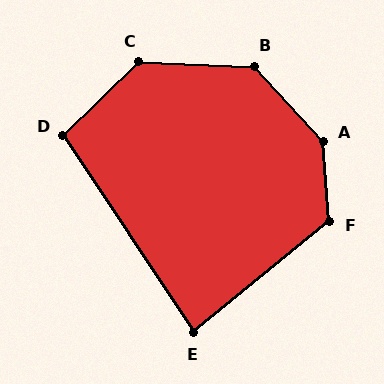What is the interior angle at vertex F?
Approximately 125 degrees (obtuse).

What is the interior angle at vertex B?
Approximately 134 degrees (obtuse).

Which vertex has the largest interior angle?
A, at approximately 142 degrees.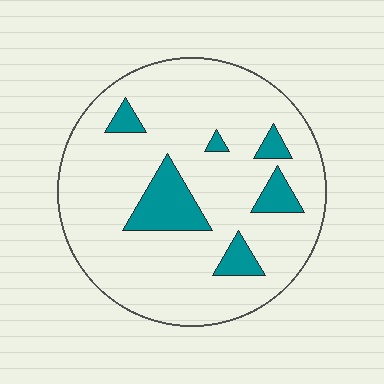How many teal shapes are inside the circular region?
6.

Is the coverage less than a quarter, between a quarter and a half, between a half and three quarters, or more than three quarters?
Less than a quarter.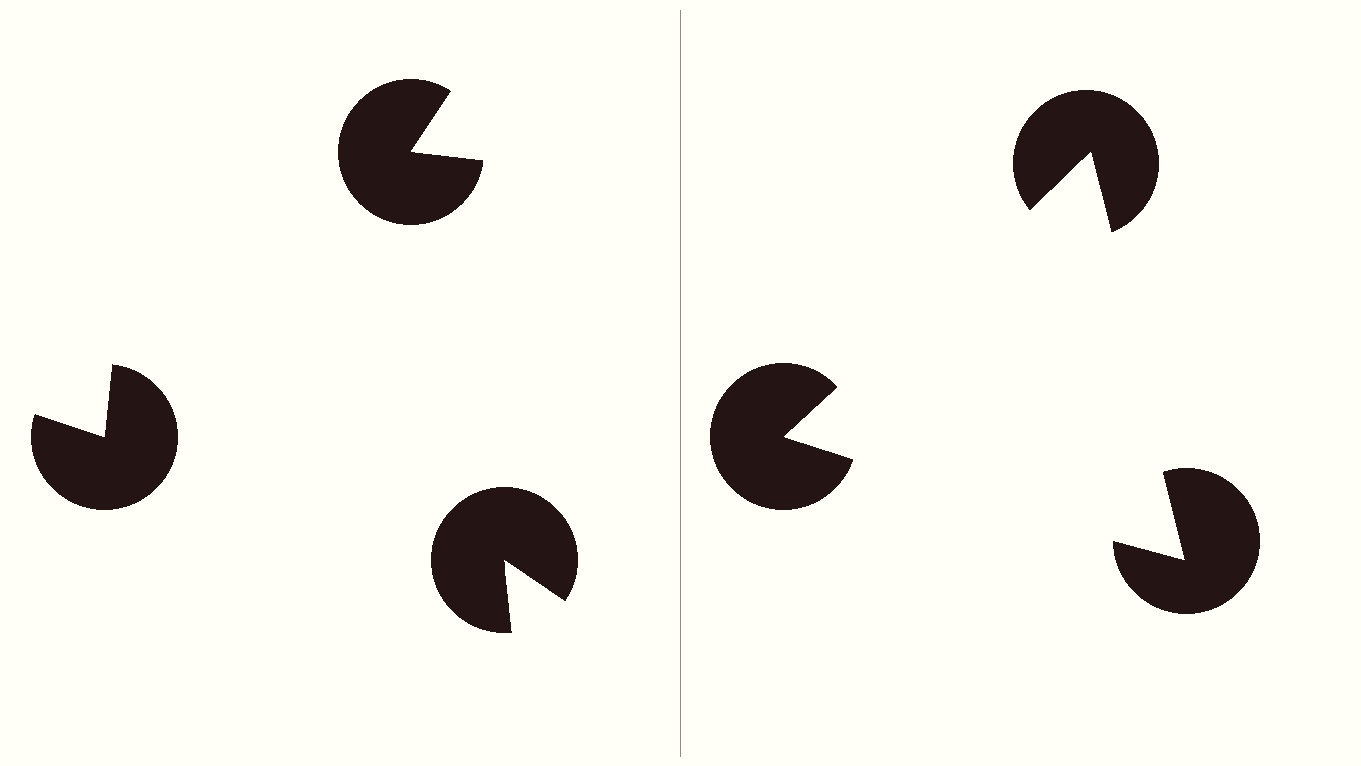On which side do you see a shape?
An illusory triangle appears on the right side. On the left side the wedge cuts are rotated, so no coherent shape forms.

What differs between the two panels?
The pac-man discs are positioned identically on both sides; only the wedge orientations differ. On the right they align to a triangle; on the left they are misaligned.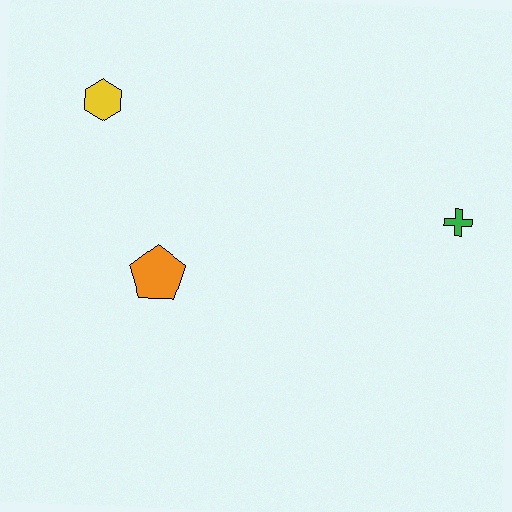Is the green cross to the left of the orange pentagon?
No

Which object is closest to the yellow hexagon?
The orange pentagon is closest to the yellow hexagon.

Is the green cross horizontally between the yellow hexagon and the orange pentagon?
No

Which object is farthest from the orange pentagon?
The green cross is farthest from the orange pentagon.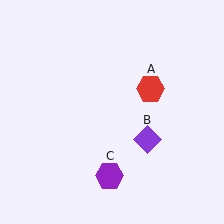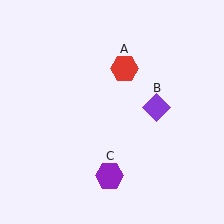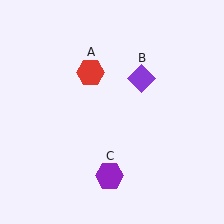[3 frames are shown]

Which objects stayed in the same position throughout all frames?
Purple hexagon (object C) remained stationary.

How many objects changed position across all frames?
2 objects changed position: red hexagon (object A), purple diamond (object B).